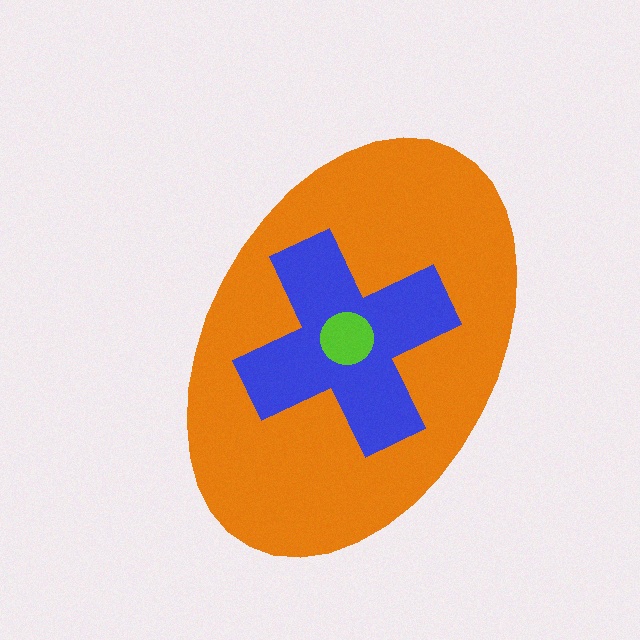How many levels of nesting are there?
3.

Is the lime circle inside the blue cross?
Yes.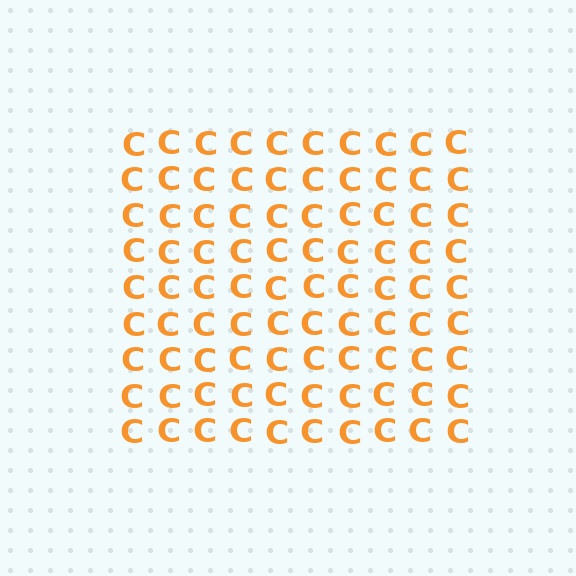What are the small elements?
The small elements are letter C's.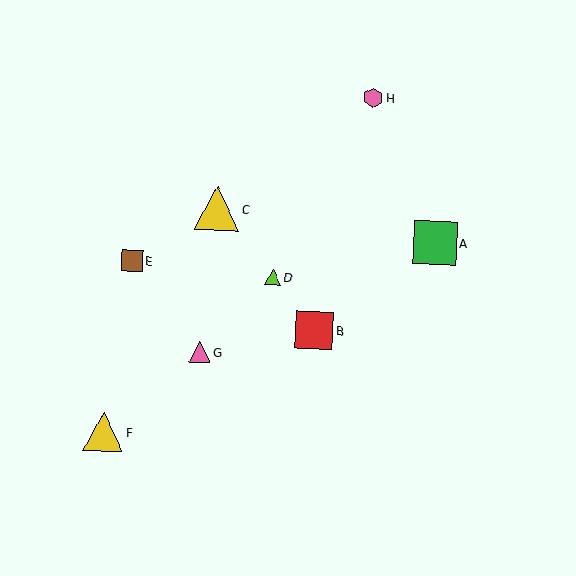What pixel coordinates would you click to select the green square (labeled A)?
Click at (435, 243) to select the green square A.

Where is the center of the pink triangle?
The center of the pink triangle is at (200, 352).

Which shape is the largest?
The yellow triangle (labeled C) is the largest.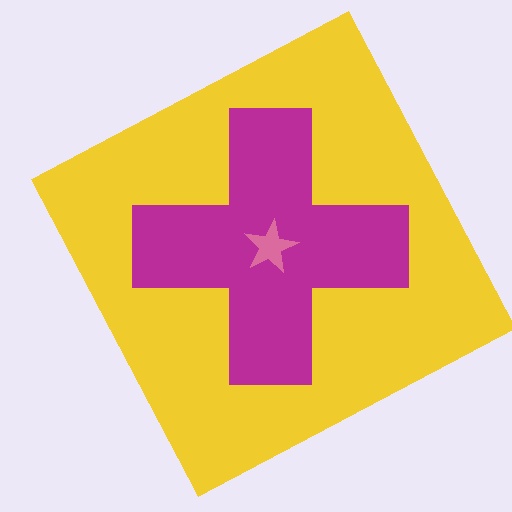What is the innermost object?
The pink star.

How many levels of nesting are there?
3.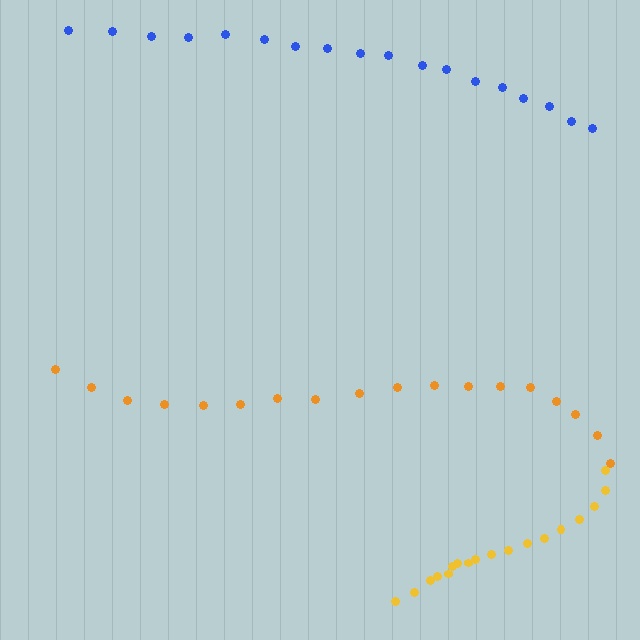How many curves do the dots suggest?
There are 3 distinct paths.